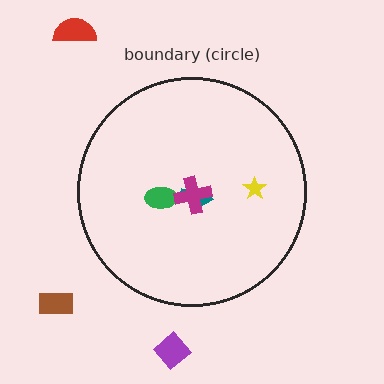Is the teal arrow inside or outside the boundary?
Inside.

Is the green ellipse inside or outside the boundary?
Inside.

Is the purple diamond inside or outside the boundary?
Outside.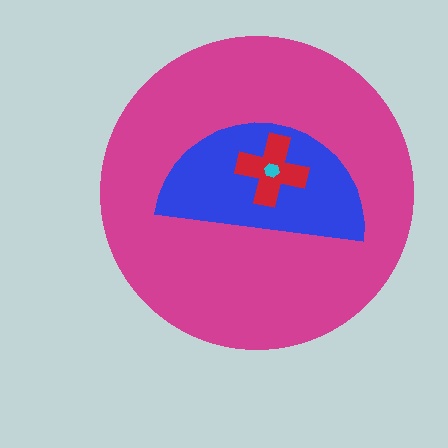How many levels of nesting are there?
4.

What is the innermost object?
The cyan hexagon.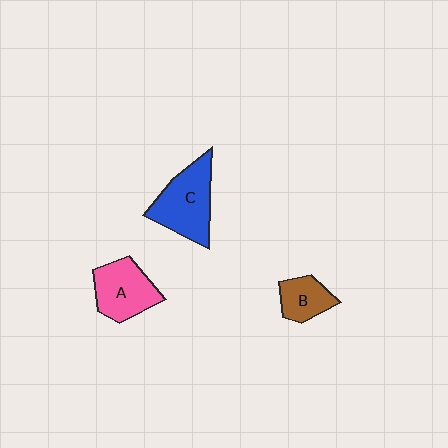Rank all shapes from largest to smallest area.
From largest to smallest: C (blue), A (pink), B (brown).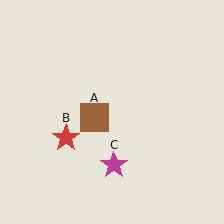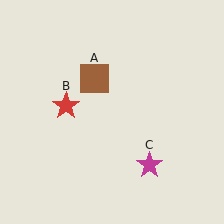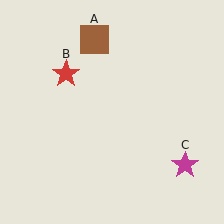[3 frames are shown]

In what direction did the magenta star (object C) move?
The magenta star (object C) moved right.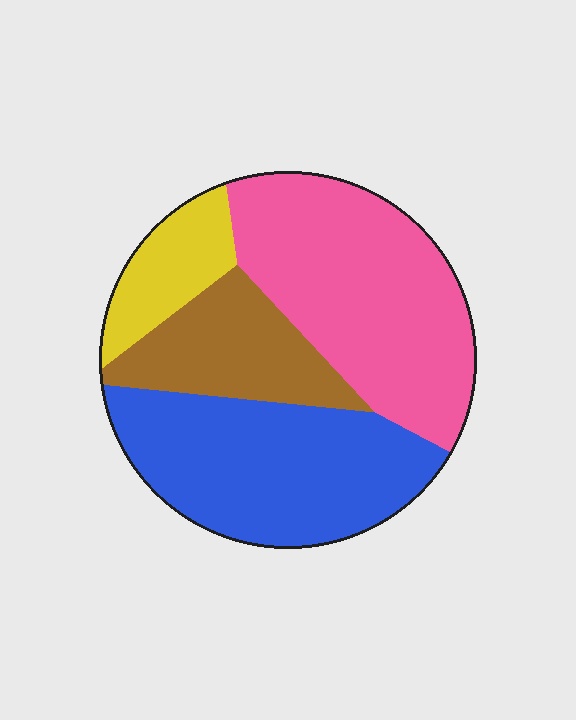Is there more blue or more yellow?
Blue.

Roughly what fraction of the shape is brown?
Brown covers 17% of the shape.